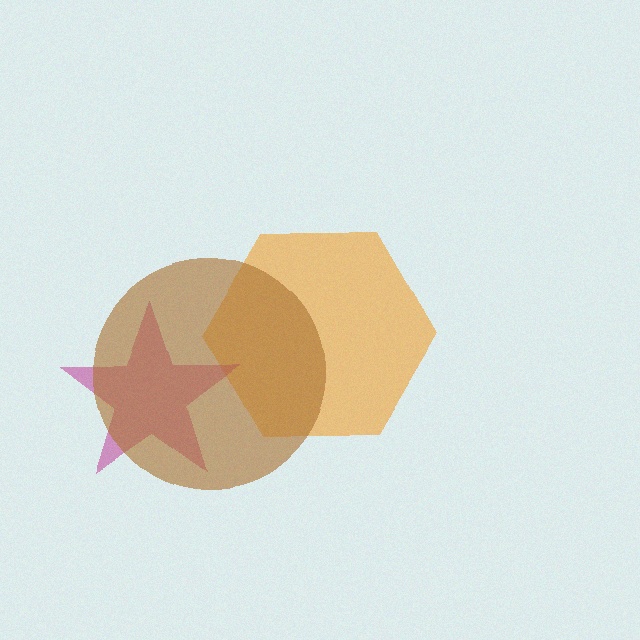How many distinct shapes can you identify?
There are 3 distinct shapes: an orange hexagon, a magenta star, a brown circle.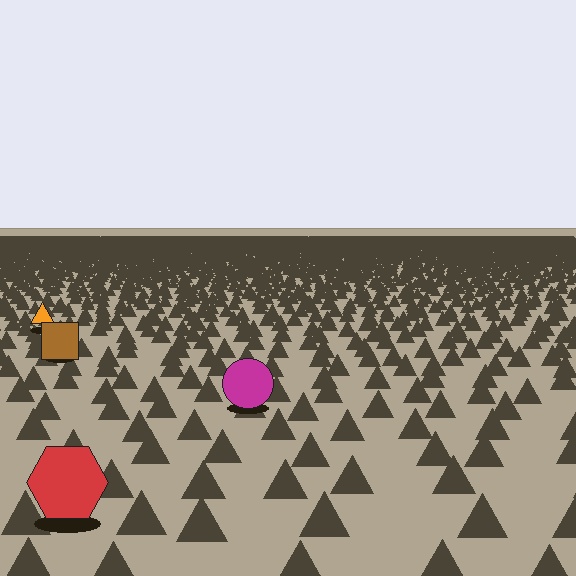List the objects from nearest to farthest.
From nearest to farthest: the red hexagon, the magenta circle, the brown square, the orange triangle.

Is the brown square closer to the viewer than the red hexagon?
No. The red hexagon is closer — you can tell from the texture gradient: the ground texture is coarser near it.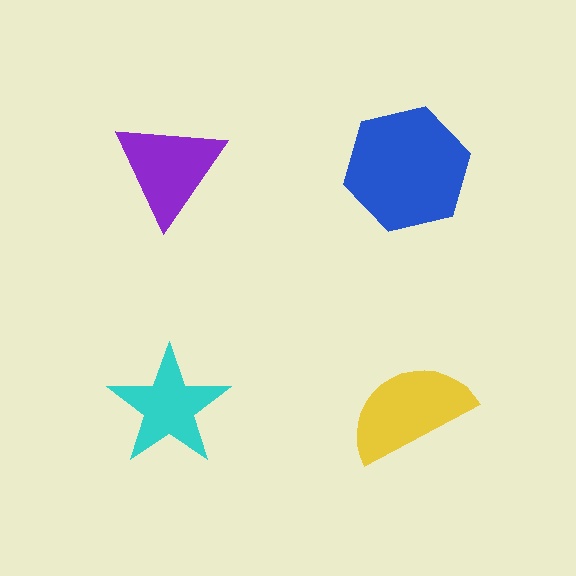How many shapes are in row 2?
2 shapes.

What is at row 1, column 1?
A purple triangle.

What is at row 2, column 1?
A cyan star.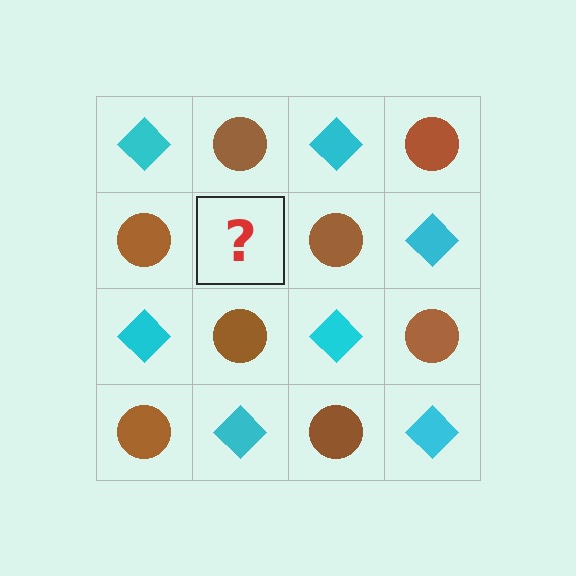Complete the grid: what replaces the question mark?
The question mark should be replaced with a cyan diamond.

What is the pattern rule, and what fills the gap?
The rule is that it alternates cyan diamond and brown circle in a checkerboard pattern. The gap should be filled with a cyan diamond.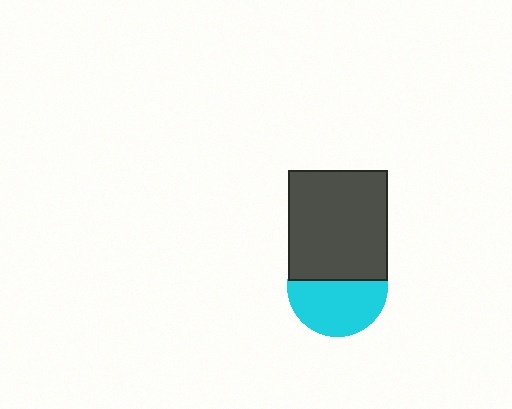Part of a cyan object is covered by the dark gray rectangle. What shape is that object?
It is a circle.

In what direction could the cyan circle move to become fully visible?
The cyan circle could move down. That would shift it out from behind the dark gray rectangle entirely.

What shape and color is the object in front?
The object in front is a dark gray rectangle.